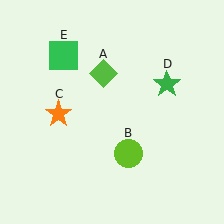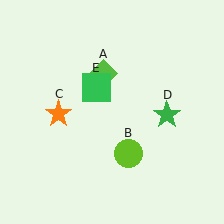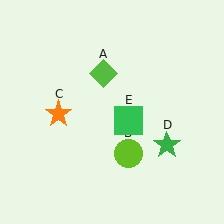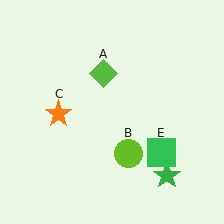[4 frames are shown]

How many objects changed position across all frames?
2 objects changed position: green star (object D), green square (object E).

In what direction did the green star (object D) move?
The green star (object D) moved down.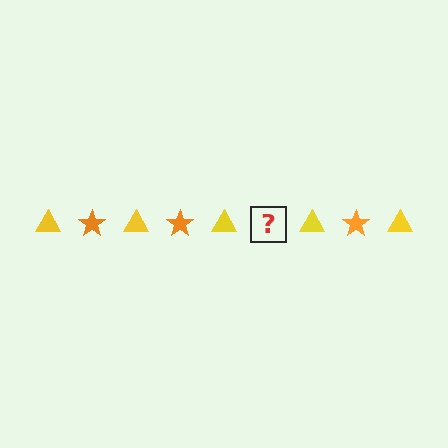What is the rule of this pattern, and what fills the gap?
The rule is that the pattern alternates between yellow triangle and orange star. The gap should be filled with an orange star.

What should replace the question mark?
The question mark should be replaced with an orange star.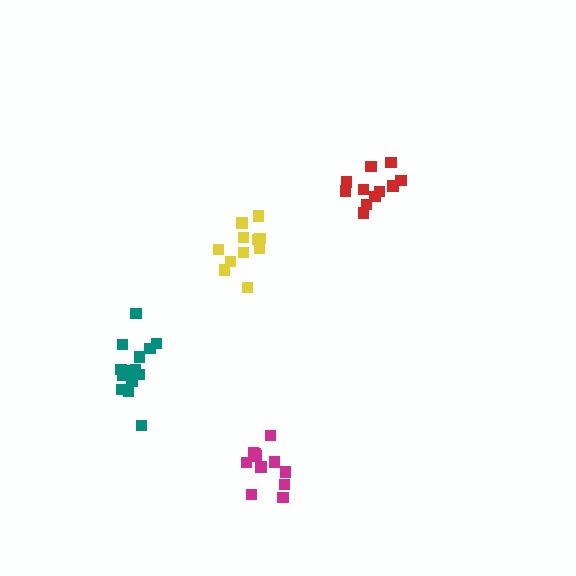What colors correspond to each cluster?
The clusters are colored: yellow, magenta, red, teal.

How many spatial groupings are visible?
There are 4 spatial groupings.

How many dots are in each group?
Group 1: 11 dots, Group 2: 11 dots, Group 3: 11 dots, Group 4: 15 dots (48 total).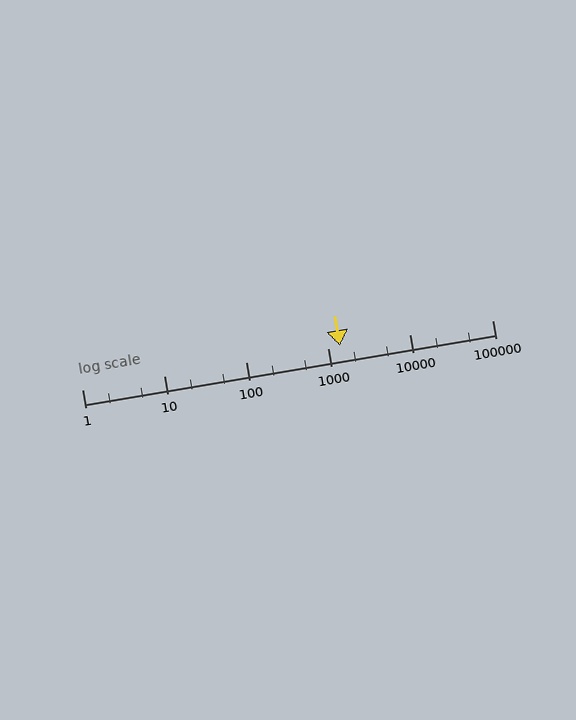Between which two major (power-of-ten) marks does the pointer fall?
The pointer is between 1000 and 10000.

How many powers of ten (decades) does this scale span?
The scale spans 5 decades, from 1 to 100000.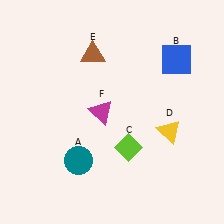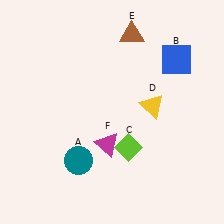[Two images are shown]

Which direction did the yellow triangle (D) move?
The yellow triangle (D) moved up.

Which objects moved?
The objects that moved are: the yellow triangle (D), the brown triangle (E), the magenta triangle (F).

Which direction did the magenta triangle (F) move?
The magenta triangle (F) moved down.